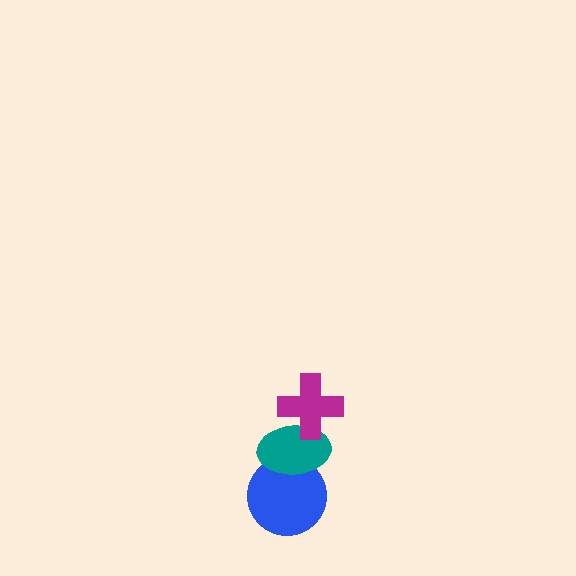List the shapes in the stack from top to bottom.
From top to bottom: the magenta cross, the teal ellipse, the blue circle.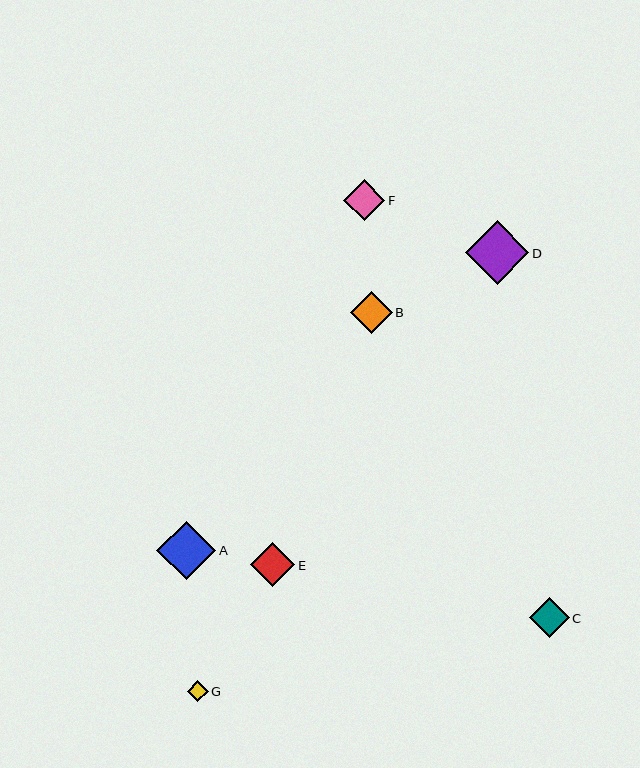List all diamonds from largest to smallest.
From largest to smallest: D, A, E, B, F, C, G.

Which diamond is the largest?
Diamond D is the largest with a size of approximately 64 pixels.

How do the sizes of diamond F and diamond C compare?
Diamond F and diamond C are approximately the same size.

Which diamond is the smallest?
Diamond G is the smallest with a size of approximately 21 pixels.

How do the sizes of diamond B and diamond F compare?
Diamond B and diamond F are approximately the same size.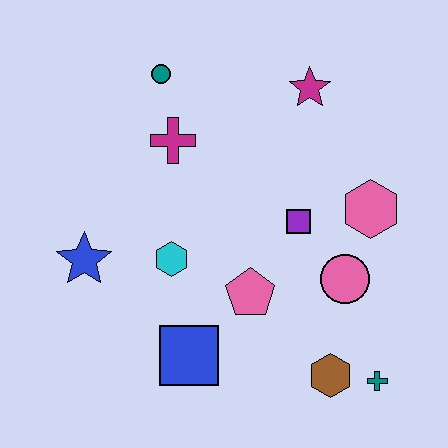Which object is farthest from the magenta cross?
The teal cross is farthest from the magenta cross.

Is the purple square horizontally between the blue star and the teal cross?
Yes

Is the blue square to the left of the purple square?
Yes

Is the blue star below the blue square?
No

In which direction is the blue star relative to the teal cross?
The blue star is to the left of the teal cross.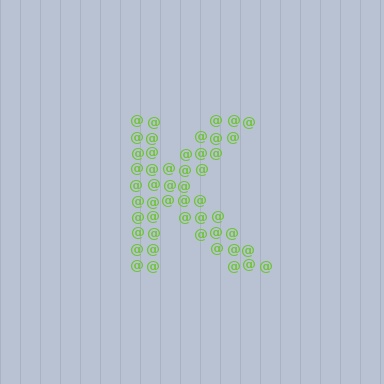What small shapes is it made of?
It is made of small at signs.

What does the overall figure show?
The overall figure shows the letter K.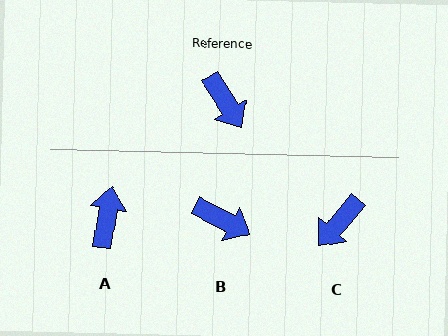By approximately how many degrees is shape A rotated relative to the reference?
Approximately 139 degrees counter-clockwise.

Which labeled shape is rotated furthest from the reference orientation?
A, about 139 degrees away.